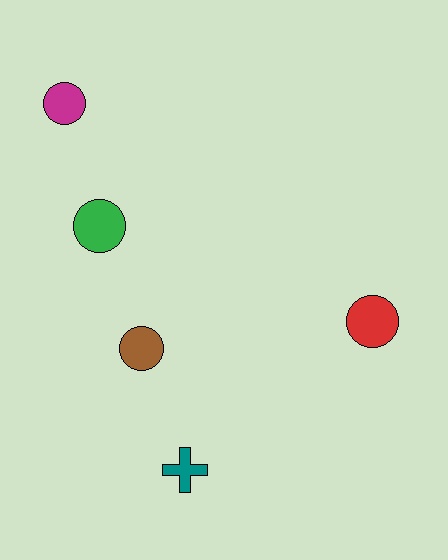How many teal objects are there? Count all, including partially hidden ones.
There is 1 teal object.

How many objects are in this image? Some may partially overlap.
There are 5 objects.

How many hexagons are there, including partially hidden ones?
There are no hexagons.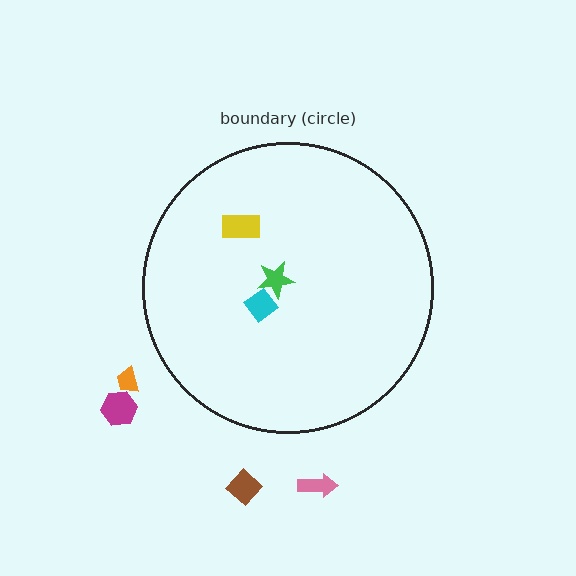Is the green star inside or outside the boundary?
Inside.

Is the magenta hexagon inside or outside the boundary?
Outside.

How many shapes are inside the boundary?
3 inside, 4 outside.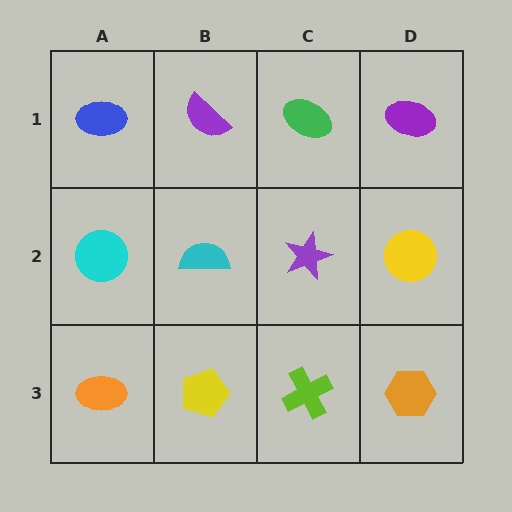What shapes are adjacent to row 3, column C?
A purple star (row 2, column C), a yellow pentagon (row 3, column B), an orange hexagon (row 3, column D).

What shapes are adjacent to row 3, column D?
A yellow circle (row 2, column D), a lime cross (row 3, column C).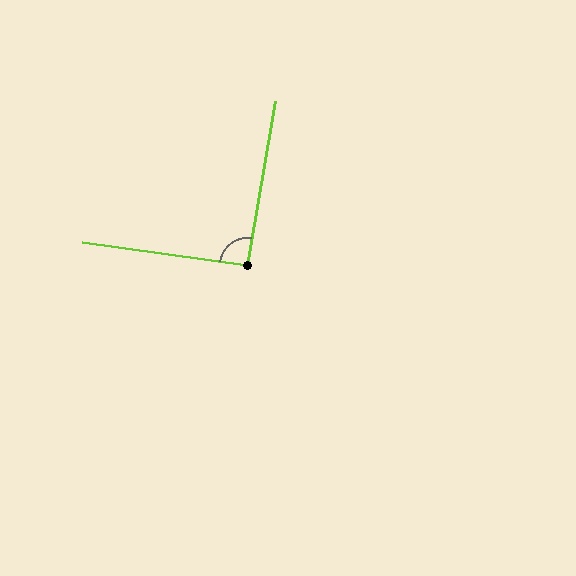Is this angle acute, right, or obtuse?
It is approximately a right angle.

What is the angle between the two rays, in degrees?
Approximately 92 degrees.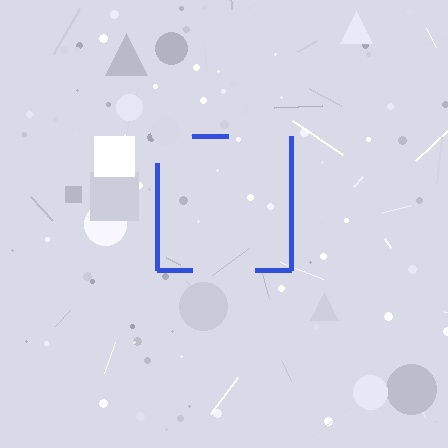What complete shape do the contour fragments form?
The contour fragments form a square.